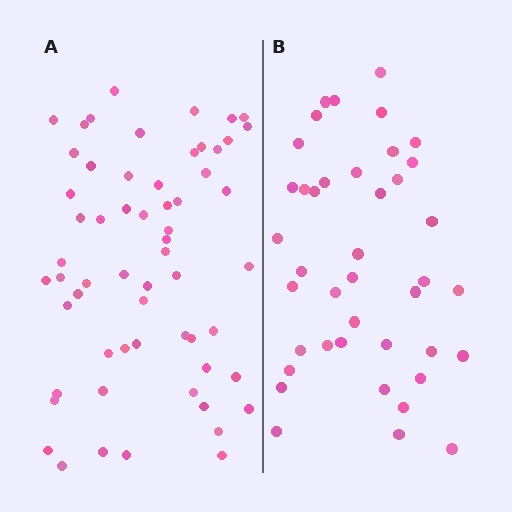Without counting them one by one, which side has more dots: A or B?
Region A (the left region) has more dots.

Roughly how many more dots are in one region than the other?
Region A has approximately 20 more dots than region B.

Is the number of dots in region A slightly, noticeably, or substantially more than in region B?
Region A has substantially more. The ratio is roughly 1.5 to 1.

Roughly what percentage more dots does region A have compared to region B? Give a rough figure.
About 45% more.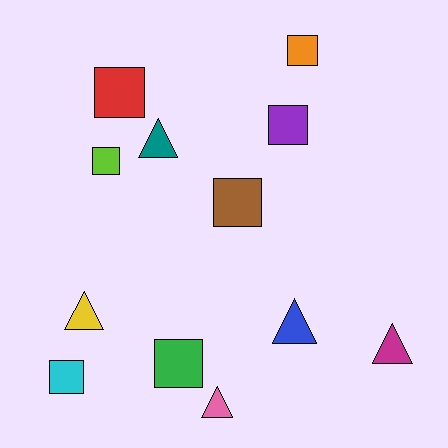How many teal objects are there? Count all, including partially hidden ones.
There is 1 teal object.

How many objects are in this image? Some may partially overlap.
There are 12 objects.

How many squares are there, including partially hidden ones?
There are 7 squares.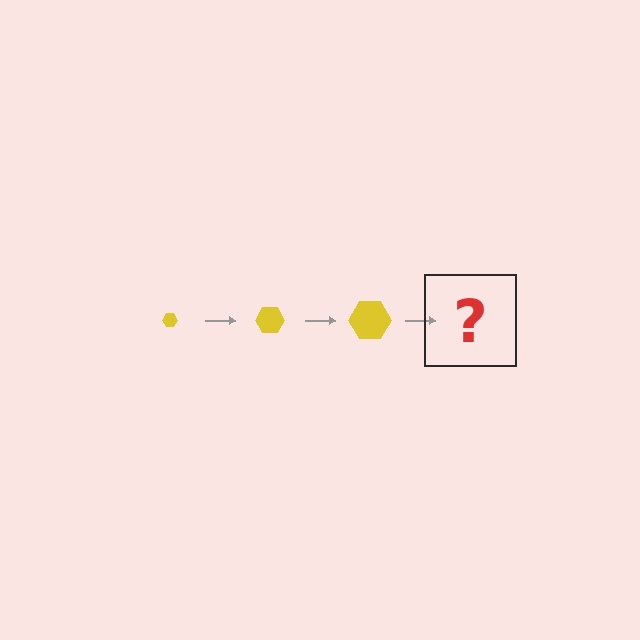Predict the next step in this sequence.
The next step is a yellow hexagon, larger than the previous one.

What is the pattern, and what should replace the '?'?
The pattern is that the hexagon gets progressively larger each step. The '?' should be a yellow hexagon, larger than the previous one.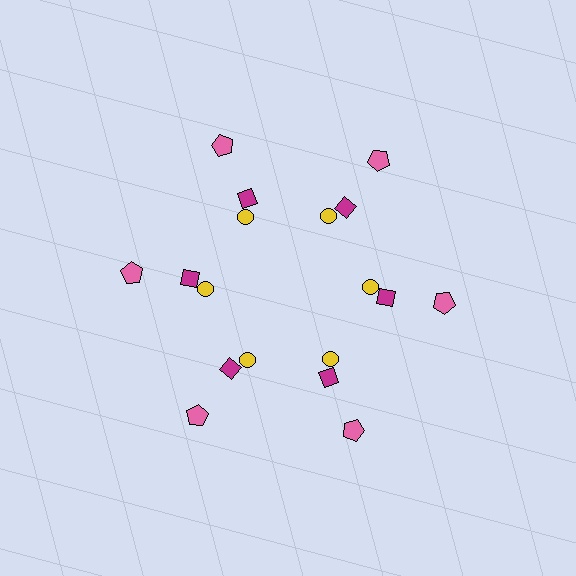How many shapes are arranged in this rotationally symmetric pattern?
There are 18 shapes, arranged in 6 groups of 3.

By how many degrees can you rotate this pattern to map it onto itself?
The pattern maps onto itself every 60 degrees of rotation.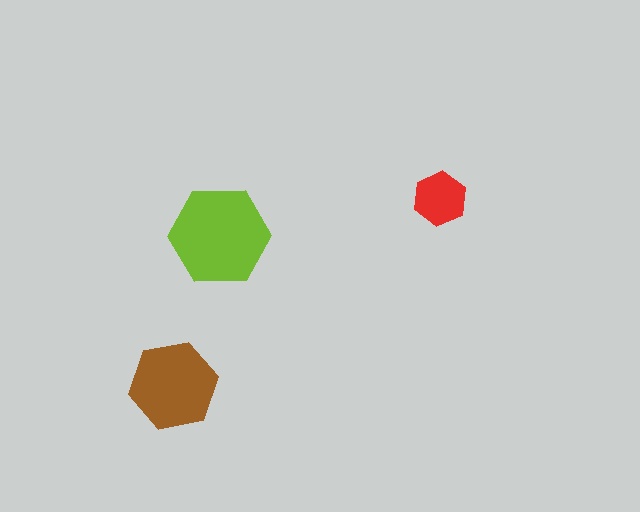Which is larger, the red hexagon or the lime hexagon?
The lime one.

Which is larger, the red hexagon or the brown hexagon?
The brown one.